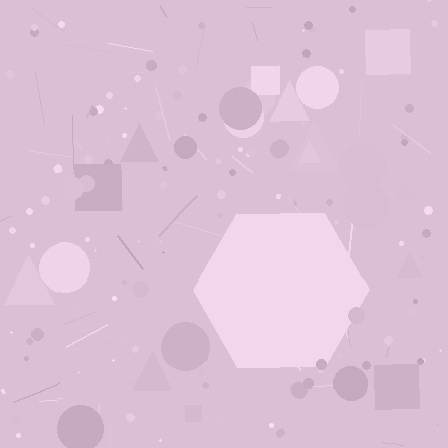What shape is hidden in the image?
A hexagon is hidden in the image.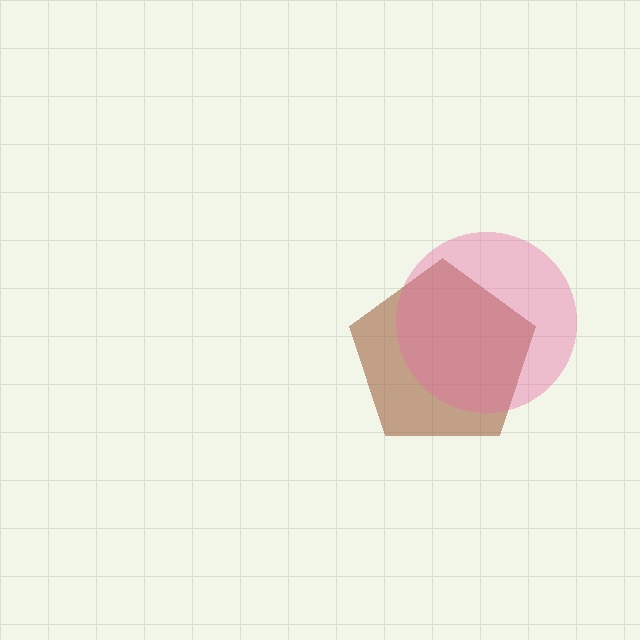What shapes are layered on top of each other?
The layered shapes are: a brown pentagon, a pink circle.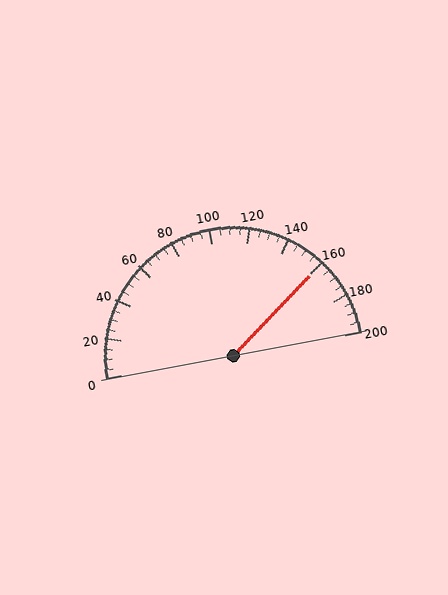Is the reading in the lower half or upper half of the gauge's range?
The reading is in the upper half of the range (0 to 200).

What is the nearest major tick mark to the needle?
The nearest major tick mark is 160.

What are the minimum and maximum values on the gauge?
The gauge ranges from 0 to 200.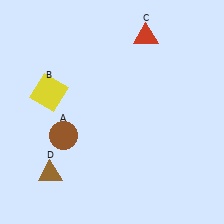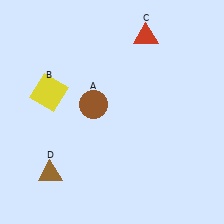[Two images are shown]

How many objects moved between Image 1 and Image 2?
1 object moved between the two images.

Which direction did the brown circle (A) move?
The brown circle (A) moved up.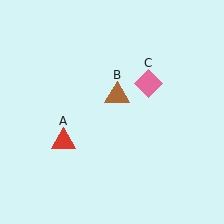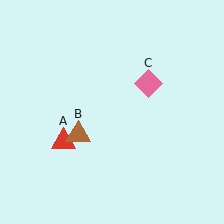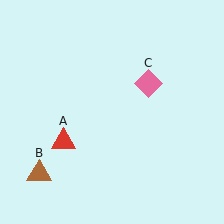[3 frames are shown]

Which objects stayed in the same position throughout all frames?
Red triangle (object A) and pink diamond (object C) remained stationary.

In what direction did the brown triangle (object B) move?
The brown triangle (object B) moved down and to the left.